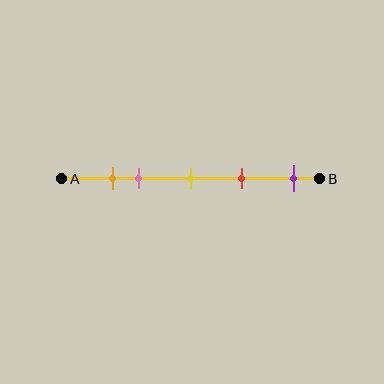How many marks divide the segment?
There are 5 marks dividing the segment.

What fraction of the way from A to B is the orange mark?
The orange mark is approximately 20% (0.2) of the way from A to B.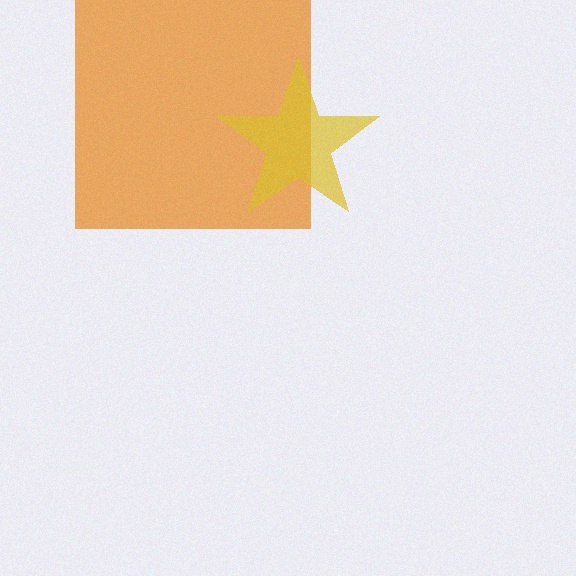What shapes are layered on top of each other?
The layered shapes are: an orange square, a yellow star.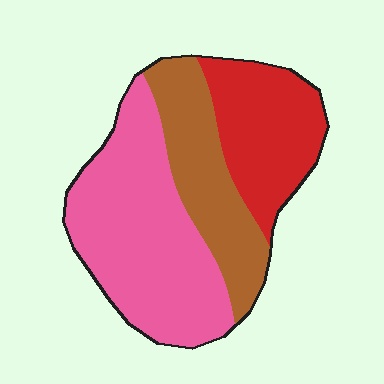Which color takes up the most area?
Pink, at roughly 45%.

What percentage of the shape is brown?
Brown covers 26% of the shape.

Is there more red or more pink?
Pink.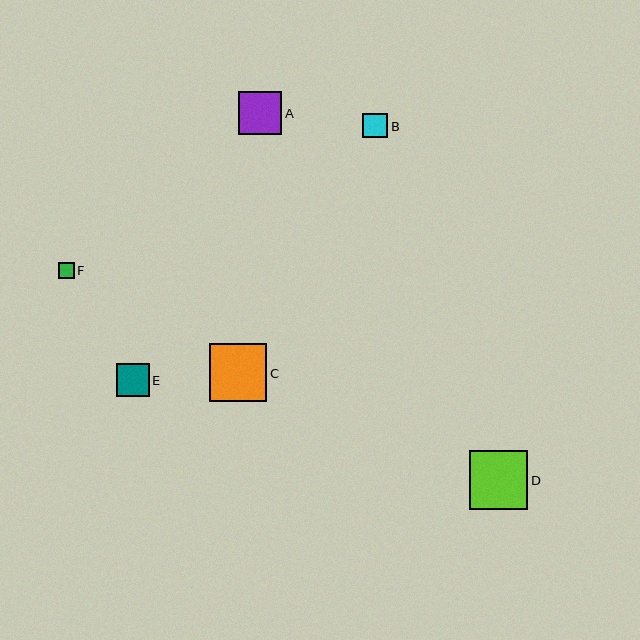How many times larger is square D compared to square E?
Square D is approximately 1.8 times the size of square E.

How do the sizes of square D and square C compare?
Square D and square C are approximately the same size.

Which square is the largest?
Square D is the largest with a size of approximately 59 pixels.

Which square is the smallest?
Square F is the smallest with a size of approximately 16 pixels.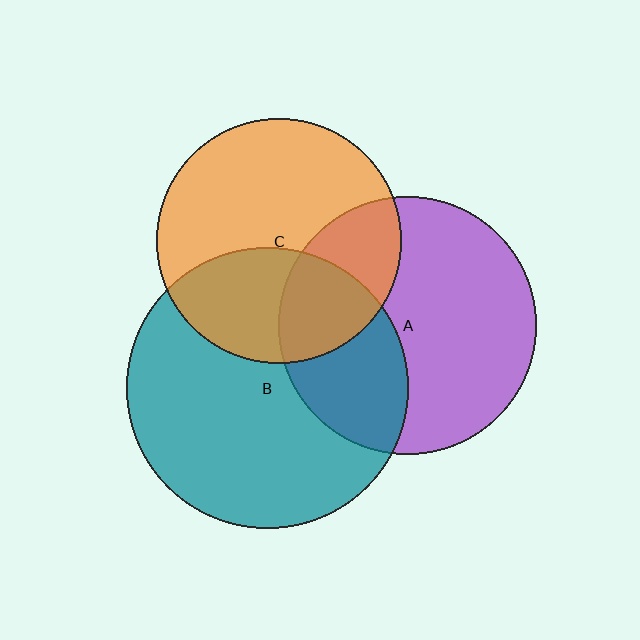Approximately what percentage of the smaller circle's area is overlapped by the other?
Approximately 35%.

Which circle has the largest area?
Circle B (teal).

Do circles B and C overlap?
Yes.